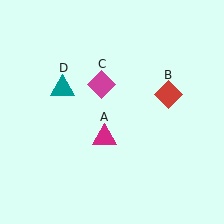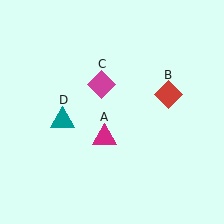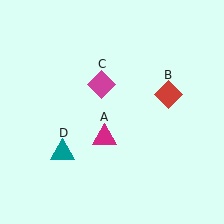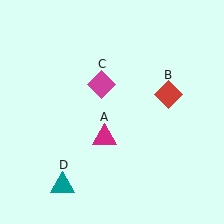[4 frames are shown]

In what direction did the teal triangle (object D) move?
The teal triangle (object D) moved down.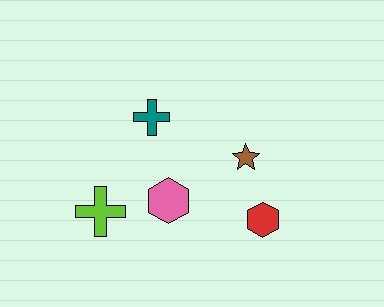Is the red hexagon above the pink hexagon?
No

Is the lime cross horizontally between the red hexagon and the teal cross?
No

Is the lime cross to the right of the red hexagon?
No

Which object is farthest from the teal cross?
The red hexagon is farthest from the teal cross.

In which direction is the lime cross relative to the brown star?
The lime cross is to the left of the brown star.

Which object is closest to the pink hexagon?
The lime cross is closest to the pink hexagon.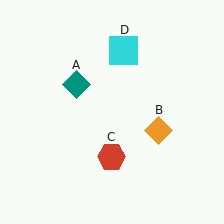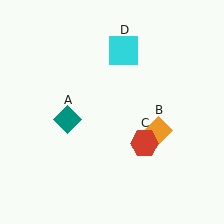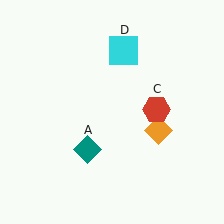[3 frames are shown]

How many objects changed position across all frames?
2 objects changed position: teal diamond (object A), red hexagon (object C).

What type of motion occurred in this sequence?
The teal diamond (object A), red hexagon (object C) rotated counterclockwise around the center of the scene.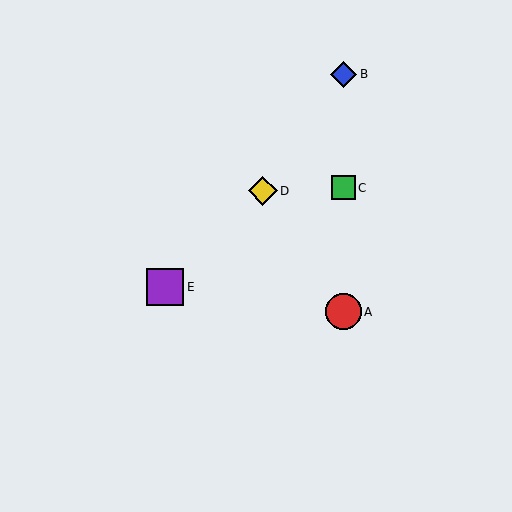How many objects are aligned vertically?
3 objects (A, B, C) are aligned vertically.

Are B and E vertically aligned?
No, B is at x≈344 and E is at x≈165.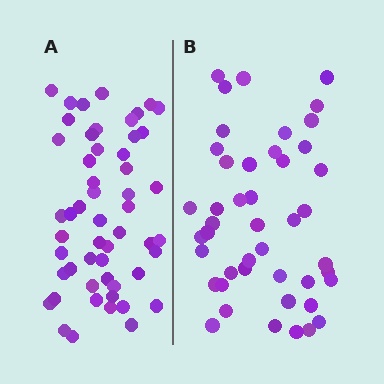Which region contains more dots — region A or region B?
Region A (the left region) has more dots.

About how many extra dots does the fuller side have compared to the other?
Region A has roughly 8 or so more dots than region B.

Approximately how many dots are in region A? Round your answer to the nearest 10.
About 50 dots. (The exact count is 53, which rounds to 50.)